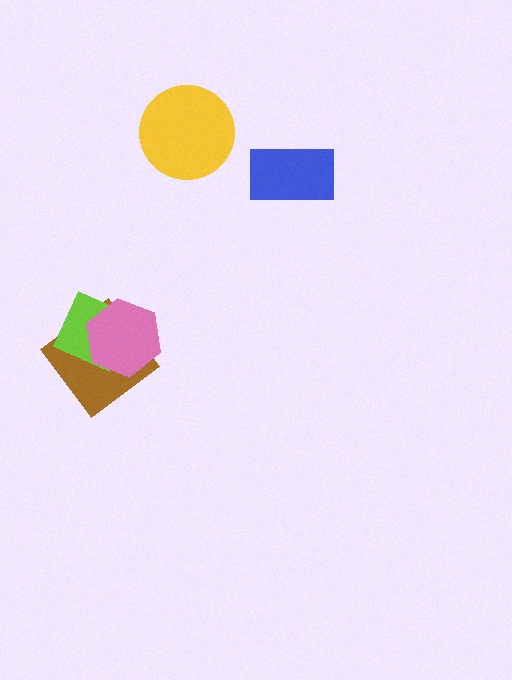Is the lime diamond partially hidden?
Yes, it is partially covered by another shape.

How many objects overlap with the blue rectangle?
0 objects overlap with the blue rectangle.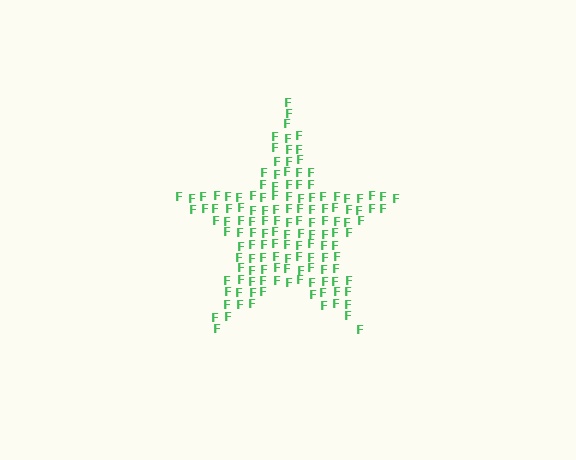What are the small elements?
The small elements are letter F's.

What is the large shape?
The large shape is a star.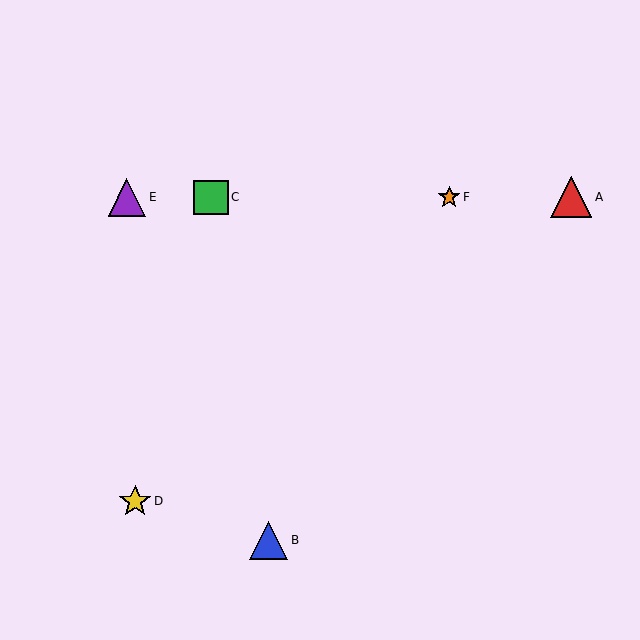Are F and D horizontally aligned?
No, F is at y≈197 and D is at y≈501.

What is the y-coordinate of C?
Object C is at y≈197.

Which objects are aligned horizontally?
Objects A, C, E, F are aligned horizontally.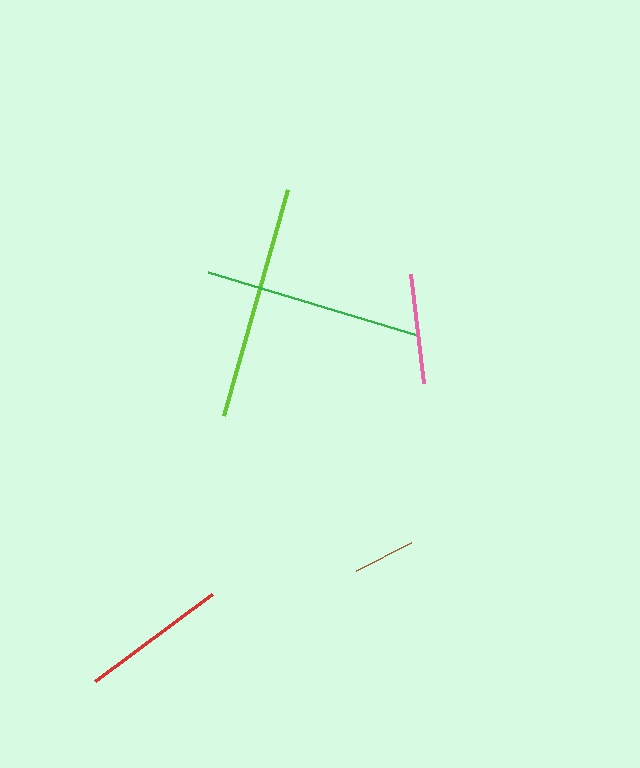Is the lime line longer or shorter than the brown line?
The lime line is longer than the brown line.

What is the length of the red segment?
The red segment is approximately 146 pixels long.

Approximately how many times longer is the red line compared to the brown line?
The red line is approximately 2.4 times the length of the brown line.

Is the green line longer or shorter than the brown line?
The green line is longer than the brown line.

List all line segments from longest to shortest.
From longest to shortest: lime, green, red, pink, brown.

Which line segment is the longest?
The lime line is the longest at approximately 235 pixels.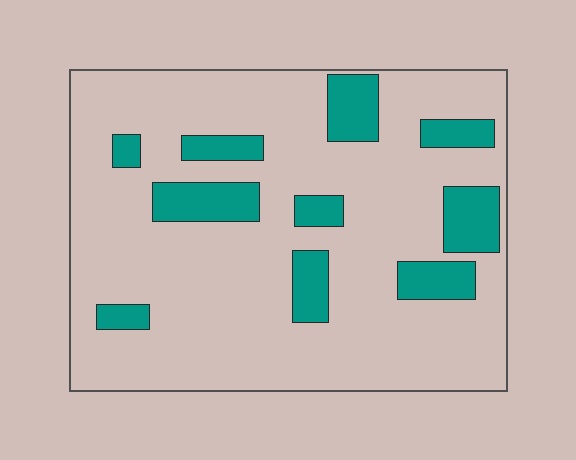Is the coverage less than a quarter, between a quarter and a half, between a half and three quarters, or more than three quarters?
Less than a quarter.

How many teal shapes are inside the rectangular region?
10.